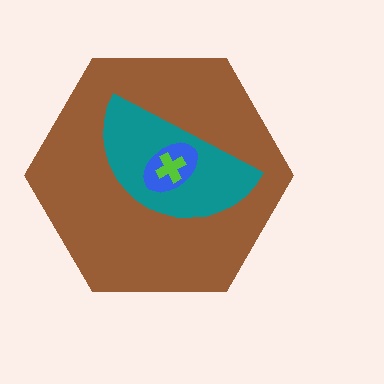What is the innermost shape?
The lime cross.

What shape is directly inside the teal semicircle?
The blue ellipse.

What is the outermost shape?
The brown hexagon.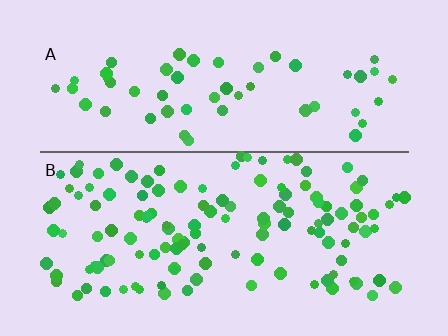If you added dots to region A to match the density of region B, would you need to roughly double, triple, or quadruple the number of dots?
Approximately double.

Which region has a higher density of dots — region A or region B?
B (the bottom).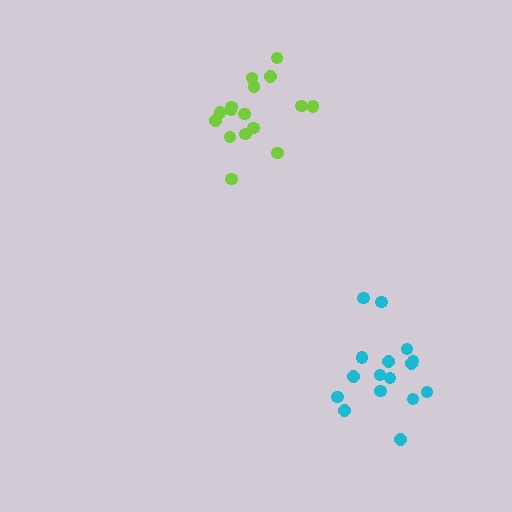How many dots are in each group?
Group 1: 16 dots, Group 2: 16 dots (32 total).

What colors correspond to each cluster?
The clusters are colored: lime, cyan.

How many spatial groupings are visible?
There are 2 spatial groupings.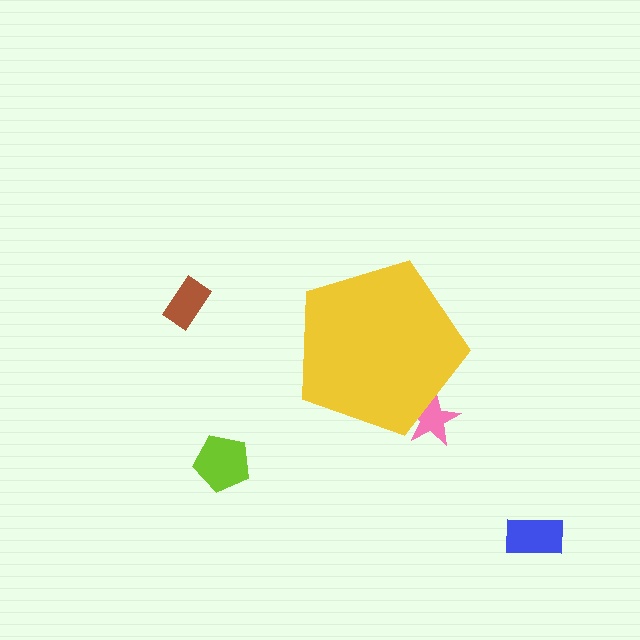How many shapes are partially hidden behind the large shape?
1 shape is partially hidden.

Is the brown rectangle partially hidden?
No, the brown rectangle is fully visible.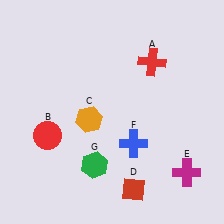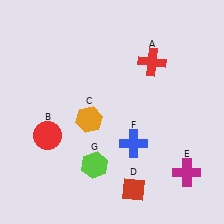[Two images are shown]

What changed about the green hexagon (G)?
In Image 1, G is green. In Image 2, it changed to lime.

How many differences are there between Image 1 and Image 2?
There is 1 difference between the two images.